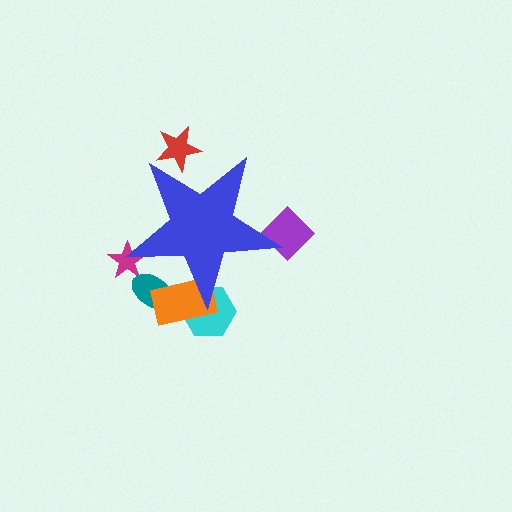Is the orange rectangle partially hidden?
Yes, the orange rectangle is partially hidden behind the blue star.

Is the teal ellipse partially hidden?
Yes, the teal ellipse is partially hidden behind the blue star.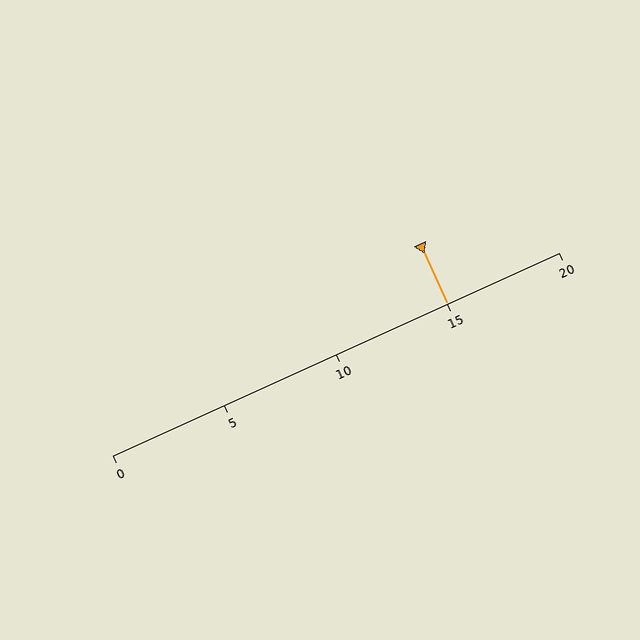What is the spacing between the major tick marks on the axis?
The major ticks are spaced 5 apart.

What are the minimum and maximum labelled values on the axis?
The axis runs from 0 to 20.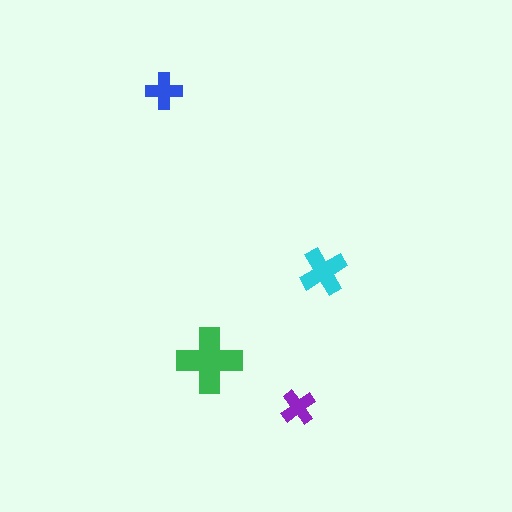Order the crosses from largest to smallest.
the green one, the cyan one, the blue one, the purple one.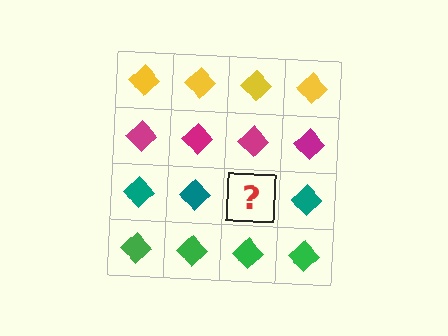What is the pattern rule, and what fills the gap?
The rule is that each row has a consistent color. The gap should be filled with a teal diamond.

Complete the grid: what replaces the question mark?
The question mark should be replaced with a teal diamond.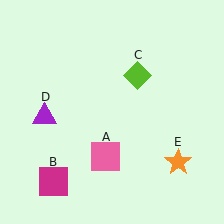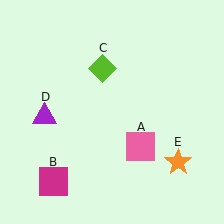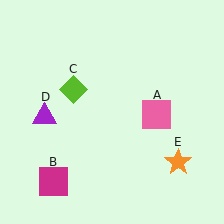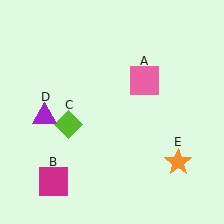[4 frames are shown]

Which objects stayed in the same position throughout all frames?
Magenta square (object B) and purple triangle (object D) and orange star (object E) remained stationary.